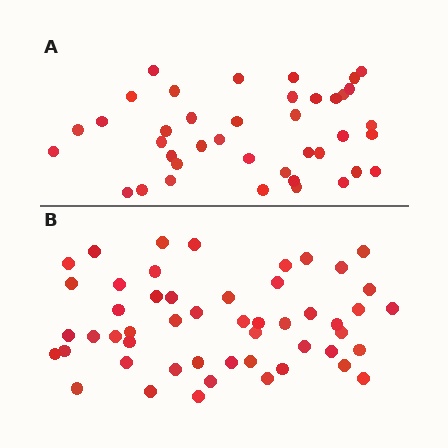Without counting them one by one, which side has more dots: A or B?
Region B (the bottom region) has more dots.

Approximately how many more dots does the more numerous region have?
Region B has roughly 12 or so more dots than region A.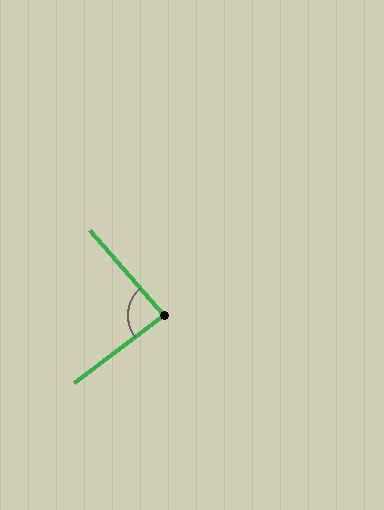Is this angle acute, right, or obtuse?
It is approximately a right angle.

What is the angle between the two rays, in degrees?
Approximately 86 degrees.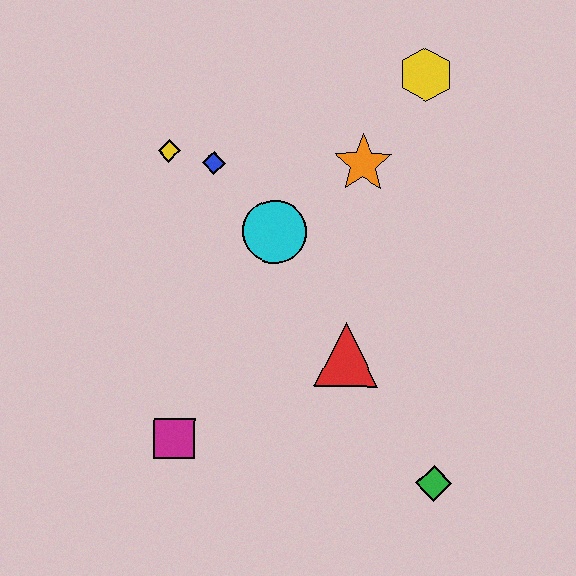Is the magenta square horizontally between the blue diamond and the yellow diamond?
Yes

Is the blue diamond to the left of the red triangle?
Yes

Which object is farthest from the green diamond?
The yellow diamond is farthest from the green diamond.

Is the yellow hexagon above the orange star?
Yes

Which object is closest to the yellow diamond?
The blue diamond is closest to the yellow diamond.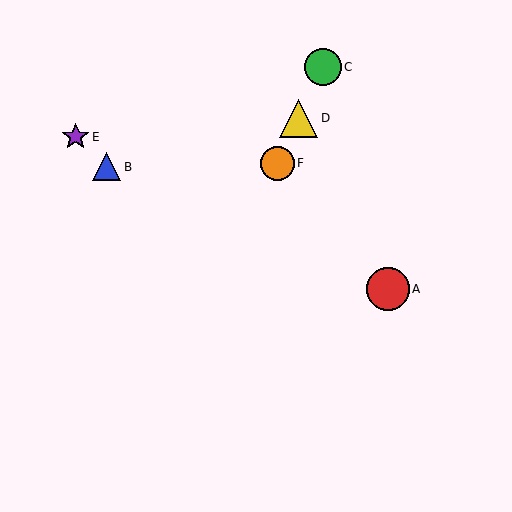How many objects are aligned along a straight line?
3 objects (C, D, F) are aligned along a straight line.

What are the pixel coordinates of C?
Object C is at (323, 67).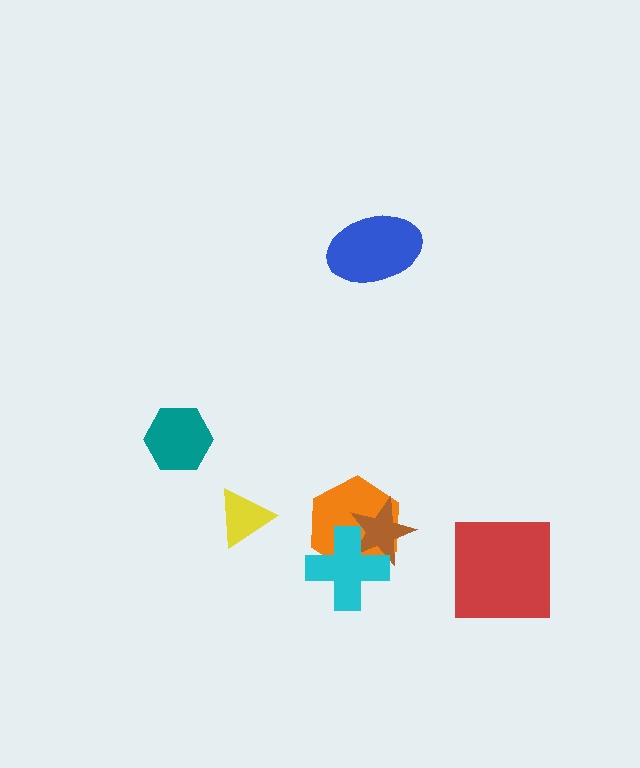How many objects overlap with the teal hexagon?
0 objects overlap with the teal hexagon.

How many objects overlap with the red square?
0 objects overlap with the red square.